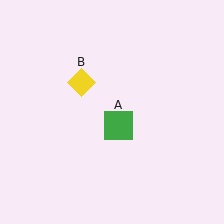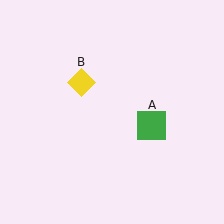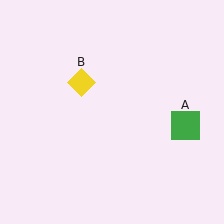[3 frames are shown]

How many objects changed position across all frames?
1 object changed position: green square (object A).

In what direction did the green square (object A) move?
The green square (object A) moved right.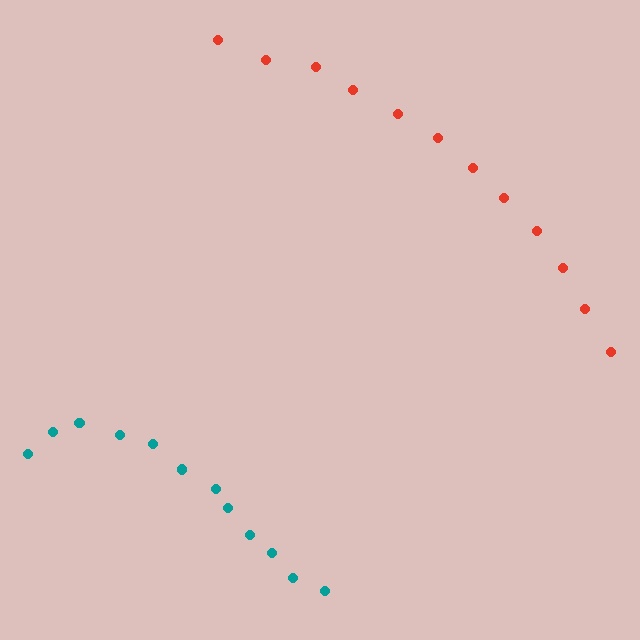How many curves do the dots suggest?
There are 2 distinct paths.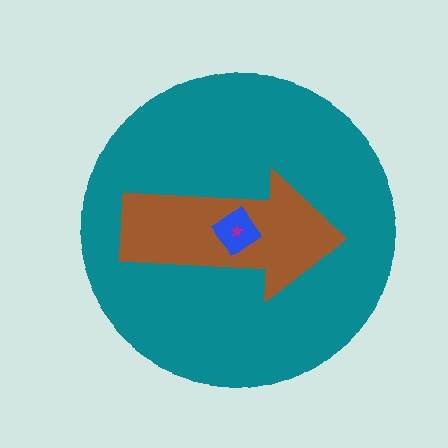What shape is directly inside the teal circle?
The brown arrow.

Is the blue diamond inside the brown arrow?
Yes.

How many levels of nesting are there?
4.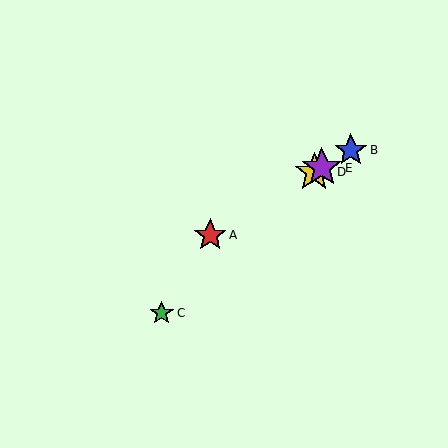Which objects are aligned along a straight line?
Objects A, B, D, E are aligned along a straight line.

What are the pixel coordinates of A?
Object A is at (210, 235).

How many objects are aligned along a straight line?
4 objects (A, B, D, E) are aligned along a straight line.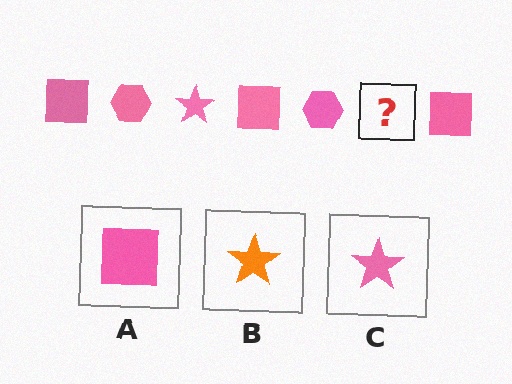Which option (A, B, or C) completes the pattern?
C.